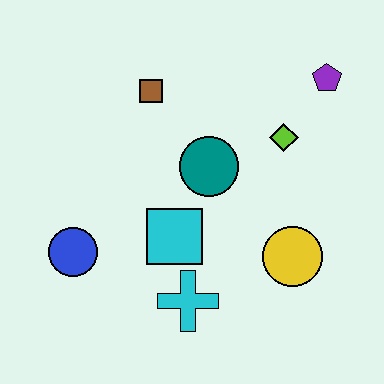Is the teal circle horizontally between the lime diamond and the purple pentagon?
No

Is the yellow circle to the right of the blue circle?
Yes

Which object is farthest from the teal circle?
The blue circle is farthest from the teal circle.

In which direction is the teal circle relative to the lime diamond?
The teal circle is to the left of the lime diamond.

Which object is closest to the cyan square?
The cyan cross is closest to the cyan square.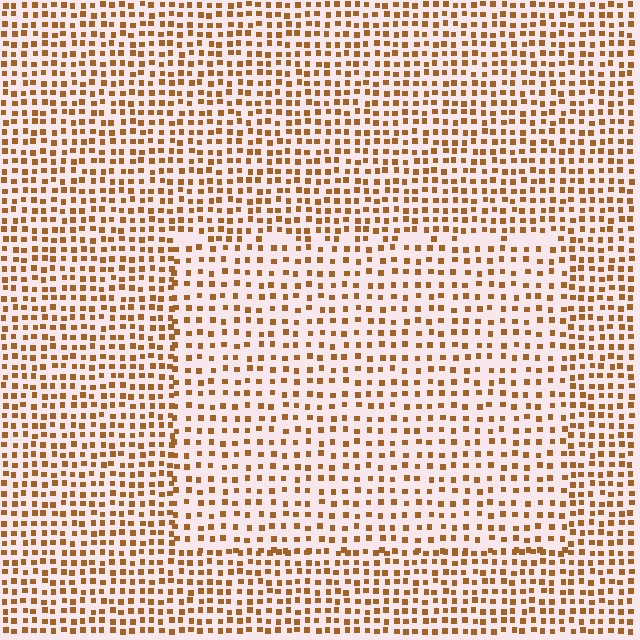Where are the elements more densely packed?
The elements are more densely packed outside the rectangle boundary.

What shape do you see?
I see a rectangle.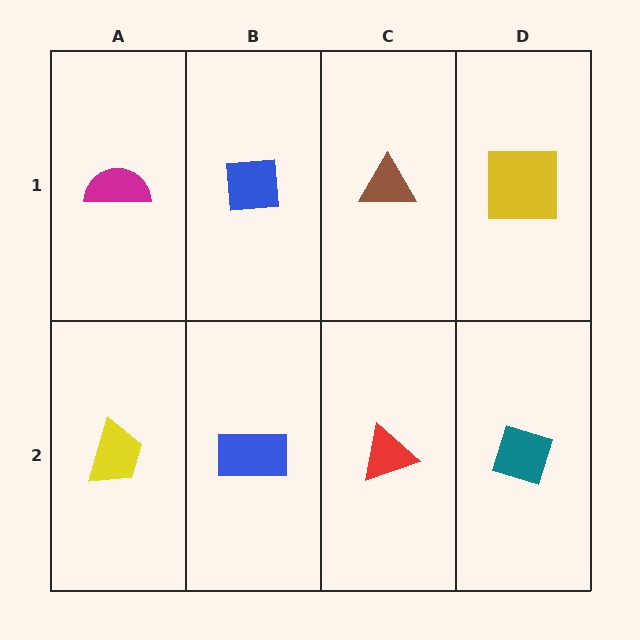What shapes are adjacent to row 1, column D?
A teal diamond (row 2, column D), a brown triangle (row 1, column C).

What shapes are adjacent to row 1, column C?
A red triangle (row 2, column C), a blue square (row 1, column B), a yellow square (row 1, column D).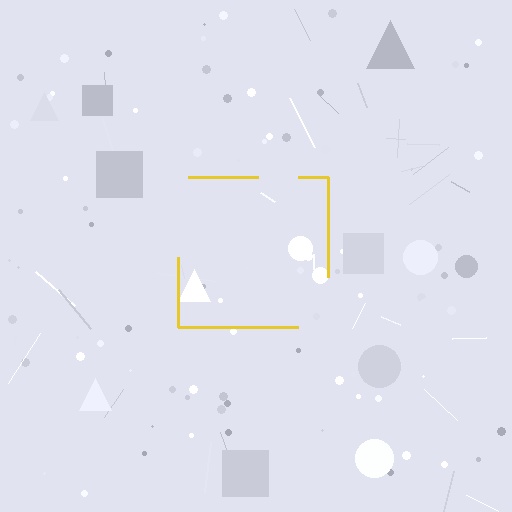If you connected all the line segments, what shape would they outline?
They would outline a square.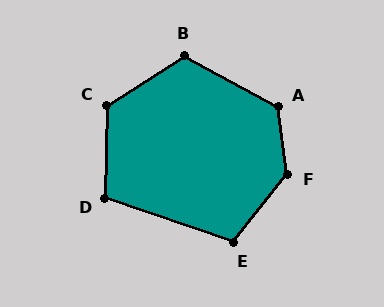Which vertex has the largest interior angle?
F, at approximately 133 degrees.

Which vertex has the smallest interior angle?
D, at approximately 108 degrees.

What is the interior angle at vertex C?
Approximately 124 degrees (obtuse).